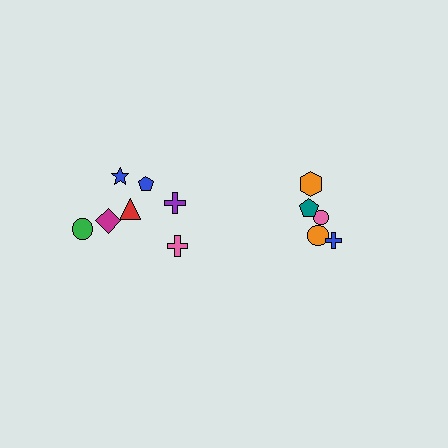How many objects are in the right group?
There are 5 objects.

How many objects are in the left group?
There are 7 objects.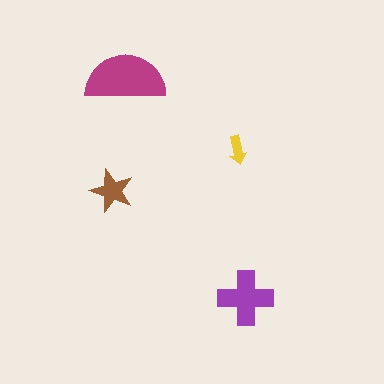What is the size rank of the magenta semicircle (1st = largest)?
1st.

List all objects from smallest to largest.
The yellow arrow, the brown star, the purple cross, the magenta semicircle.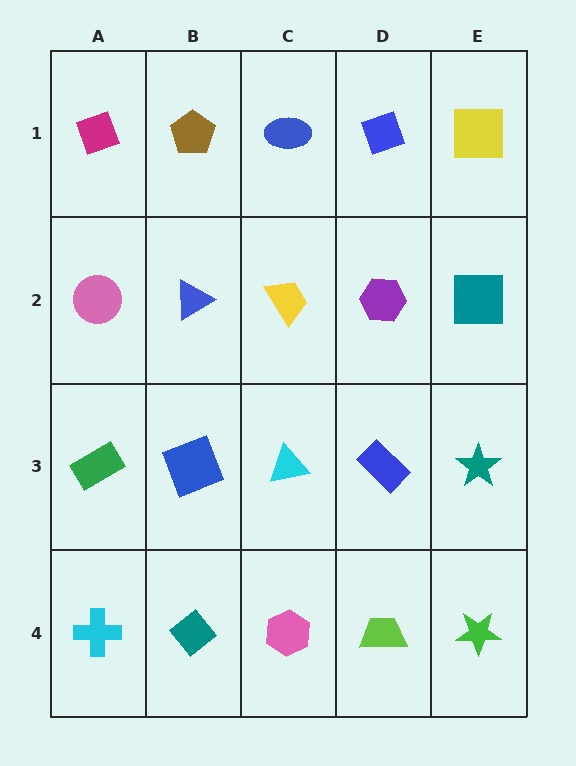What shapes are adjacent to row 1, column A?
A pink circle (row 2, column A), a brown pentagon (row 1, column B).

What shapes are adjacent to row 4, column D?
A blue rectangle (row 3, column D), a pink hexagon (row 4, column C), a green star (row 4, column E).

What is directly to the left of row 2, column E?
A purple hexagon.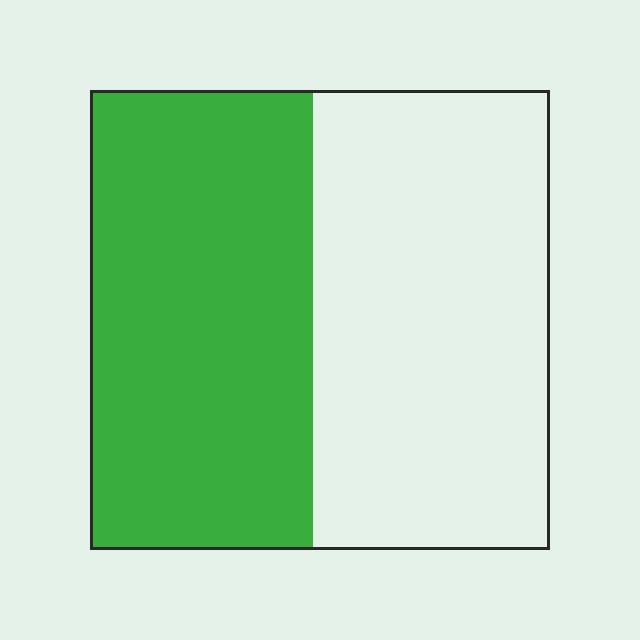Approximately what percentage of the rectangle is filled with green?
Approximately 50%.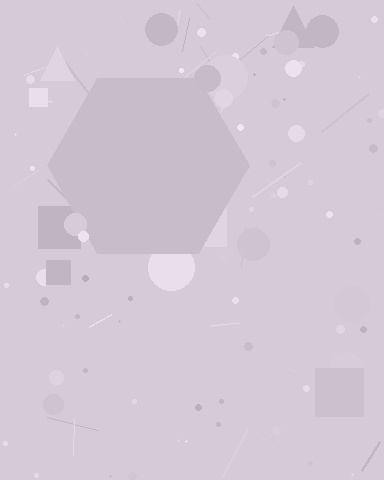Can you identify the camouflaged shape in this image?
The camouflaged shape is a hexagon.